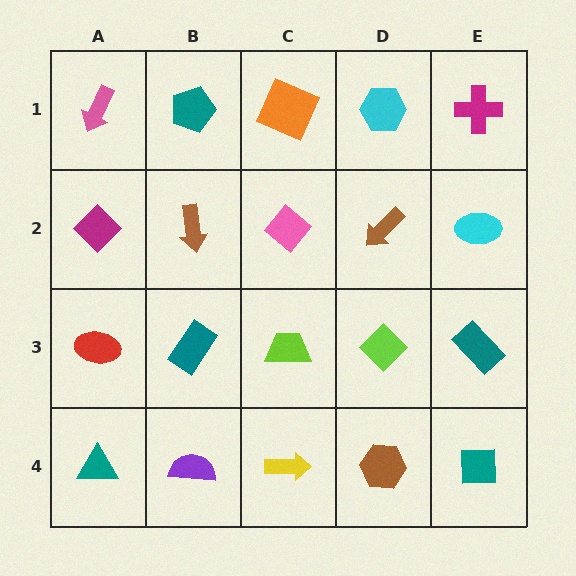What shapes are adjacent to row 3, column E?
A cyan ellipse (row 2, column E), a teal square (row 4, column E), a lime diamond (row 3, column D).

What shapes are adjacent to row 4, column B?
A teal rectangle (row 3, column B), a teal triangle (row 4, column A), a yellow arrow (row 4, column C).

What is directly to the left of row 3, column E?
A lime diamond.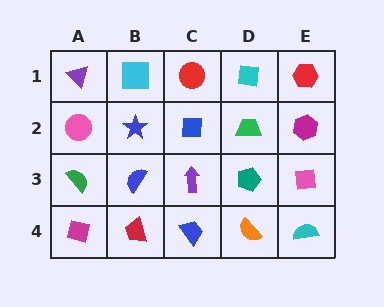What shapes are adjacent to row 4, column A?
A green semicircle (row 3, column A), a red trapezoid (row 4, column B).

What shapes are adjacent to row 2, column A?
A purple triangle (row 1, column A), a green semicircle (row 3, column A), a blue star (row 2, column B).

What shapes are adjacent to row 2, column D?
A cyan square (row 1, column D), a teal pentagon (row 3, column D), a blue square (row 2, column C), a magenta hexagon (row 2, column E).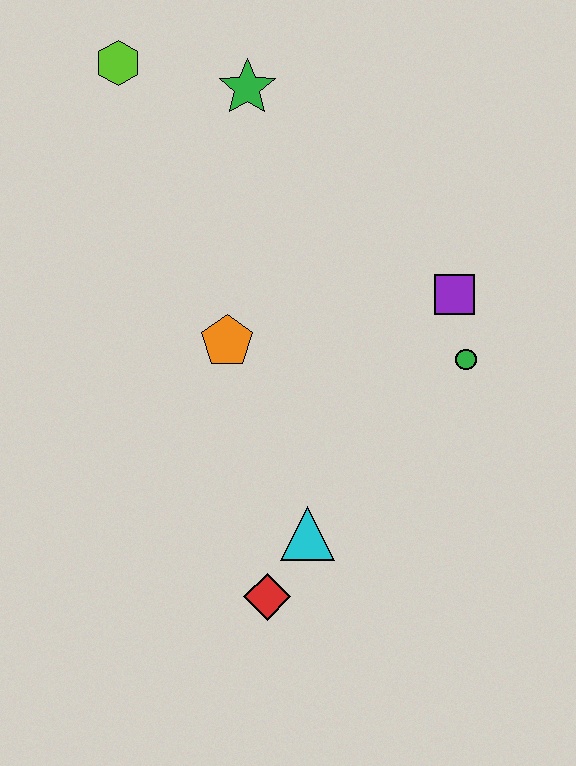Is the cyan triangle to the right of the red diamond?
Yes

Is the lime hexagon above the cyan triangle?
Yes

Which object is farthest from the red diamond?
The lime hexagon is farthest from the red diamond.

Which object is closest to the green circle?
The purple square is closest to the green circle.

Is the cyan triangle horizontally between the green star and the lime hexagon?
No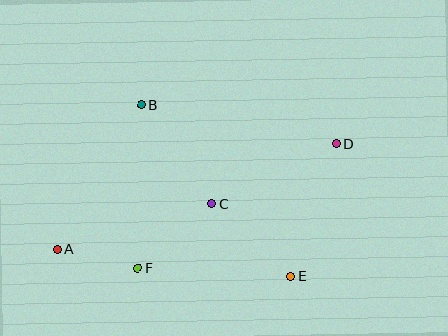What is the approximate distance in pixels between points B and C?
The distance between B and C is approximately 121 pixels.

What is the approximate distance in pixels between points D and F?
The distance between D and F is approximately 234 pixels.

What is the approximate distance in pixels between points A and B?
The distance between A and B is approximately 166 pixels.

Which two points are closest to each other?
Points A and F are closest to each other.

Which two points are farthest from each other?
Points A and D are farthest from each other.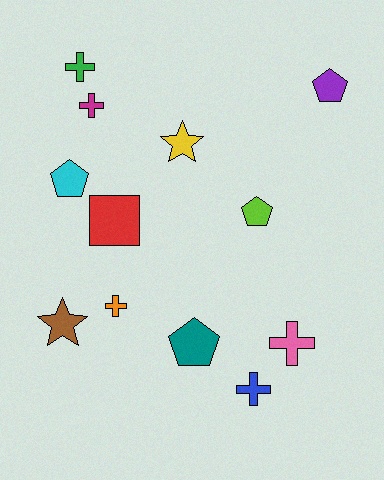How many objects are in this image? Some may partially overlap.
There are 12 objects.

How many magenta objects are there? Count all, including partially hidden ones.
There is 1 magenta object.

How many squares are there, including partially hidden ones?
There is 1 square.